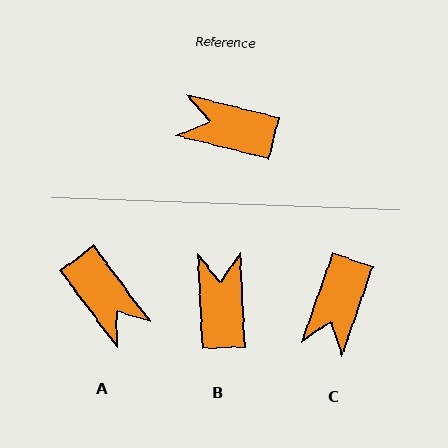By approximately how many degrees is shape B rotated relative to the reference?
Approximately 73 degrees clockwise.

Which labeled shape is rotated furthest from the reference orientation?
A, about 141 degrees away.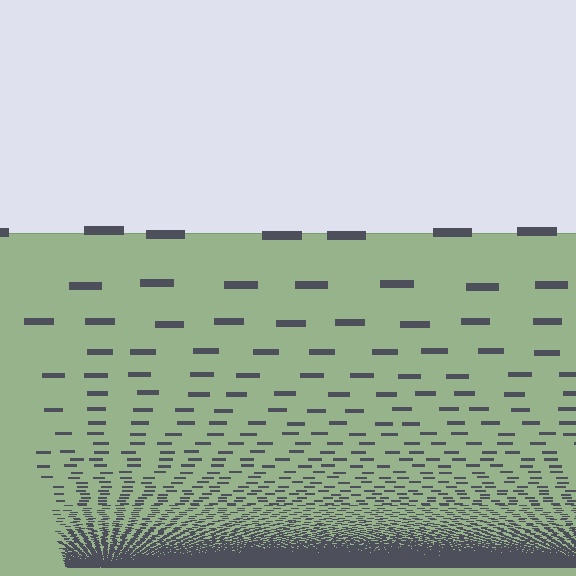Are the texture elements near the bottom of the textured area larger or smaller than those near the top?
Smaller. The gradient is inverted — elements near the bottom are smaller and denser.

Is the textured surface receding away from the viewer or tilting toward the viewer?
The surface appears to tilt toward the viewer. Texture elements get larger and sparser toward the top.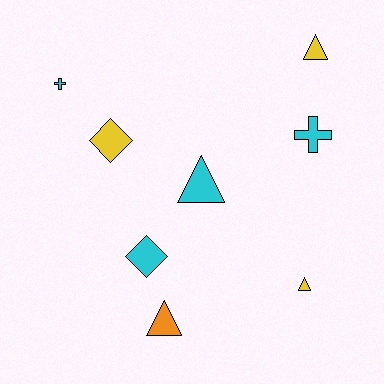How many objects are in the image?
There are 8 objects.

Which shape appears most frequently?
Triangle, with 4 objects.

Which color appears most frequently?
Cyan, with 4 objects.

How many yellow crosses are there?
There are no yellow crosses.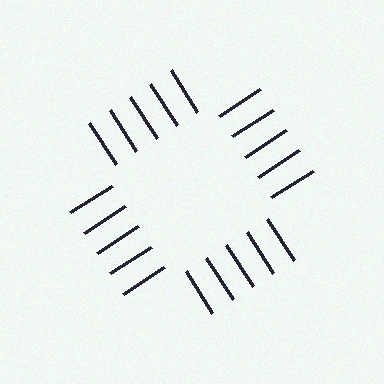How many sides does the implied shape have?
4 sides — the line-ends trace a square.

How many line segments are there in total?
20 — 5 along each of the 4 edges.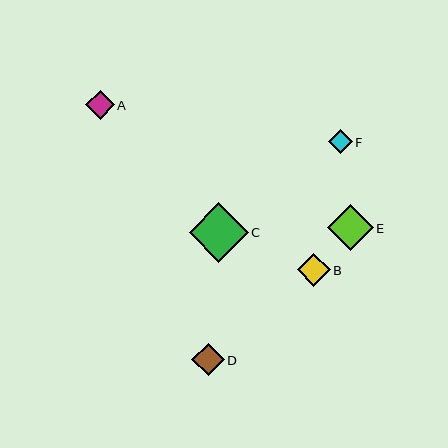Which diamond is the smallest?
Diamond F is the smallest with a size of approximately 24 pixels.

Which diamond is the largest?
Diamond C is the largest with a size of approximately 59 pixels.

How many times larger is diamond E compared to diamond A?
Diamond E is approximately 1.6 times the size of diamond A.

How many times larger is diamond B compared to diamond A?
Diamond B is approximately 1.2 times the size of diamond A.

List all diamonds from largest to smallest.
From largest to smallest: C, E, B, D, A, F.